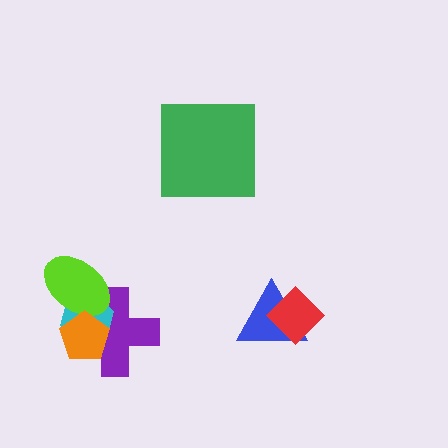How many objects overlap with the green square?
0 objects overlap with the green square.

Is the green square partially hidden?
No, no other shape covers it.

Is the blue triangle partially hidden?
Yes, it is partially covered by another shape.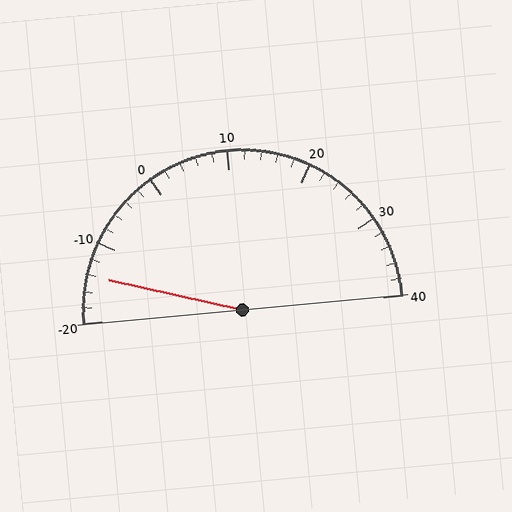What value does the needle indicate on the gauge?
The needle indicates approximately -14.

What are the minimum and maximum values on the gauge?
The gauge ranges from -20 to 40.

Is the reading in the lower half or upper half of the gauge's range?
The reading is in the lower half of the range (-20 to 40).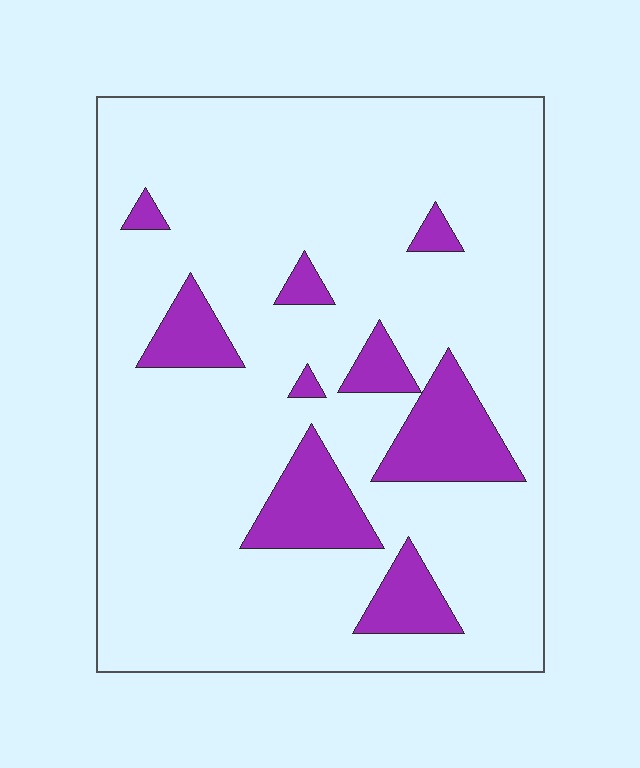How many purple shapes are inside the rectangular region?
9.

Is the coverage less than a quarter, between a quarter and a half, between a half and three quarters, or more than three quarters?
Less than a quarter.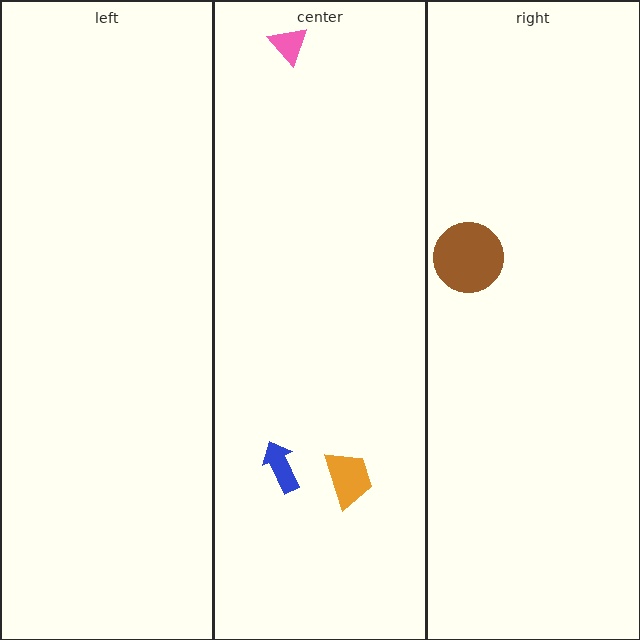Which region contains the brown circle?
The right region.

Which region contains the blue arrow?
The center region.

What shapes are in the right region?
The brown circle.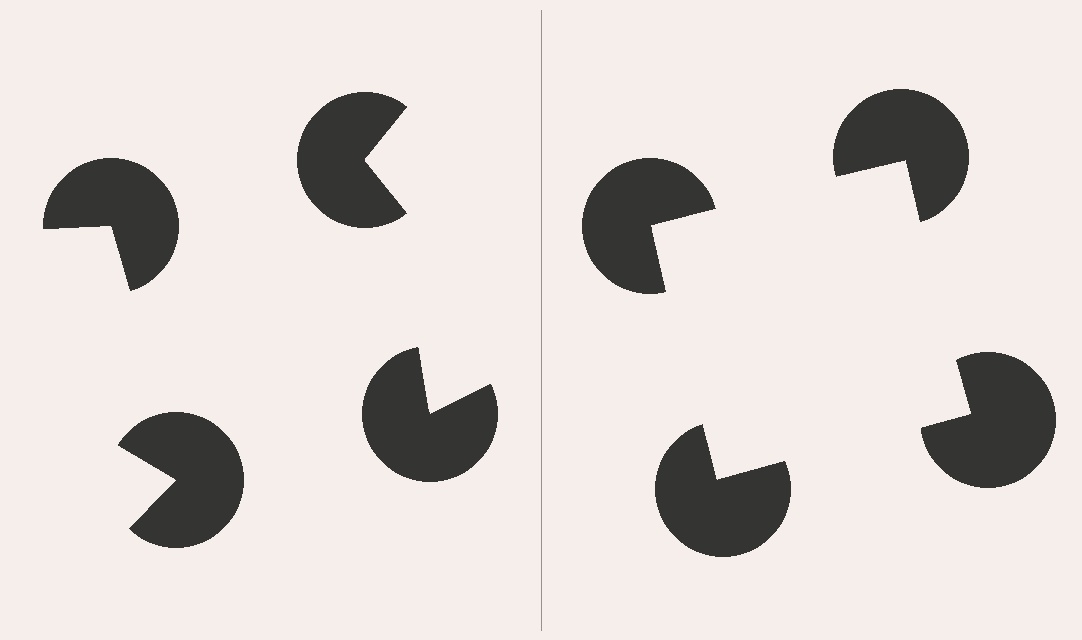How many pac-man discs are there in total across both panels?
8 — 4 on each side.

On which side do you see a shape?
An illusory square appears on the right side. On the left side the wedge cuts are rotated, so no coherent shape forms.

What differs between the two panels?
The pac-man discs are positioned identically on both sides; only the wedge orientations differ. On the right they align to a square; on the left they are misaligned.